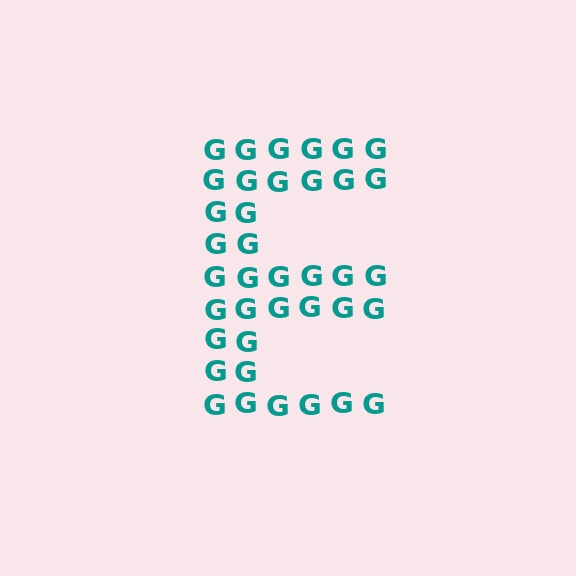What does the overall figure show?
The overall figure shows the letter E.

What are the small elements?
The small elements are letter G's.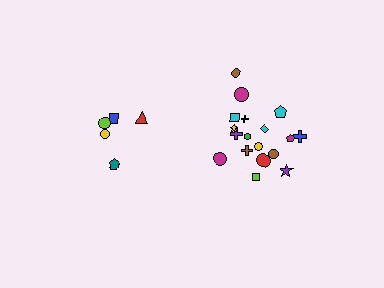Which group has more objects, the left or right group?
The right group.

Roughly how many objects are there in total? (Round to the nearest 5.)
Roughly 25 objects in total.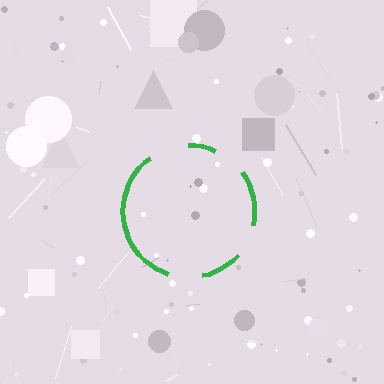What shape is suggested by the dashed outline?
The dashed outline suggests a circle.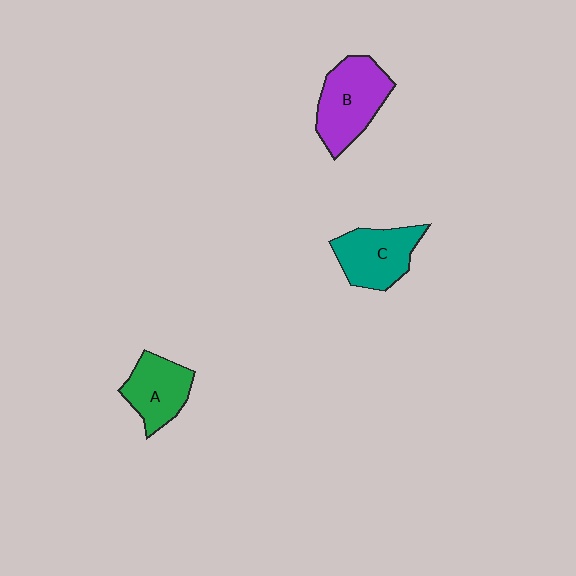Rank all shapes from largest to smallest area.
From largest to smallest: B (purple), C (teal), A (green).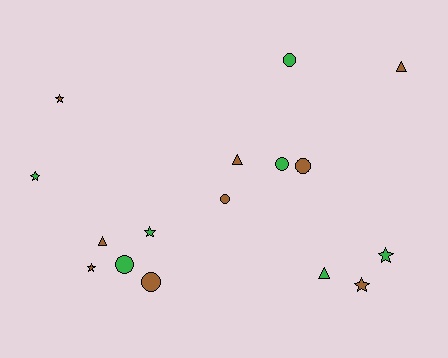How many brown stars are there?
There are 3 brown stars.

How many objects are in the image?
There are 16 objects.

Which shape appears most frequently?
Star, with 6 objects.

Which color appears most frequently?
Brown, with 9 objects.